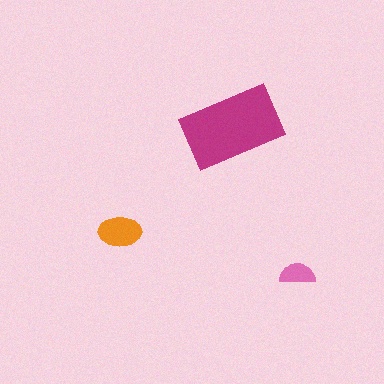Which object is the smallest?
The pink semicircle.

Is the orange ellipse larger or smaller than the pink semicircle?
Larger.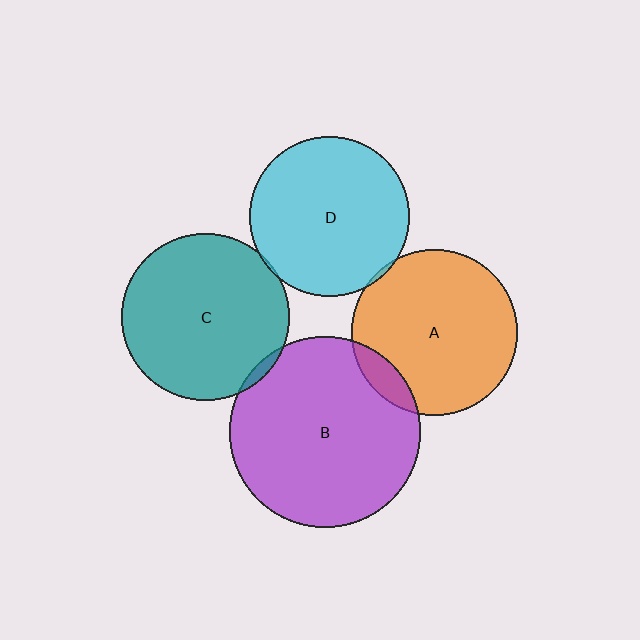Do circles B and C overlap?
Yes.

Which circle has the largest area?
Circle B (purple).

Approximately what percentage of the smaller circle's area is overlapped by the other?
Approximately 5%.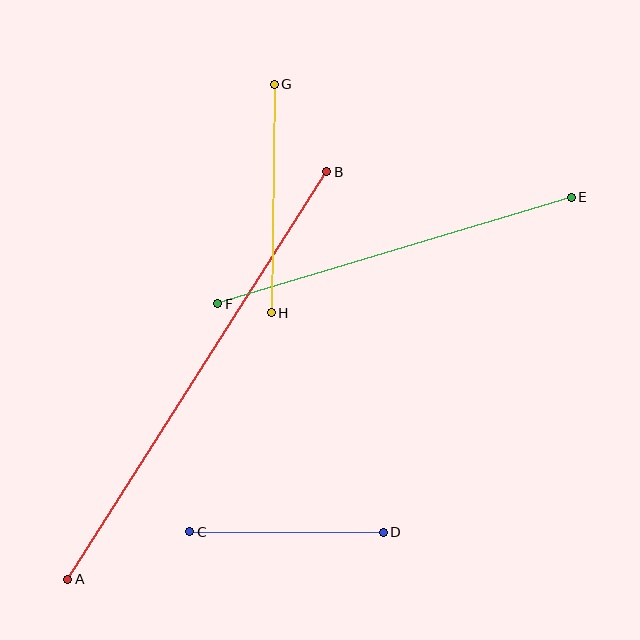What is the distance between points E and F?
The distance is approximately 370 pixels.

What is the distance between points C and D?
The distance is approximately 194 pixels.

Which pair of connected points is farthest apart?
Points A and B are farthest apart.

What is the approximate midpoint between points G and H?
The midpoint is at approximately (273, 199) pixels.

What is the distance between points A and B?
The distance is approximately 483 pixels.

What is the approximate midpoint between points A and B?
The midpoint is at approximately (197, 376) pixels.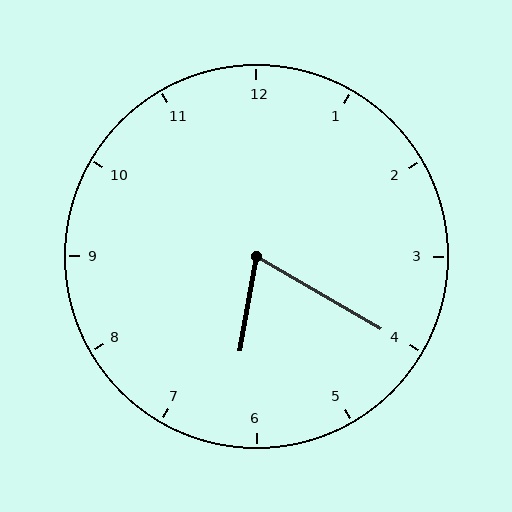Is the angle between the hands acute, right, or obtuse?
It is acute.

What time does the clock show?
6:20.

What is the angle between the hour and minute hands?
Approximately 70 degrees.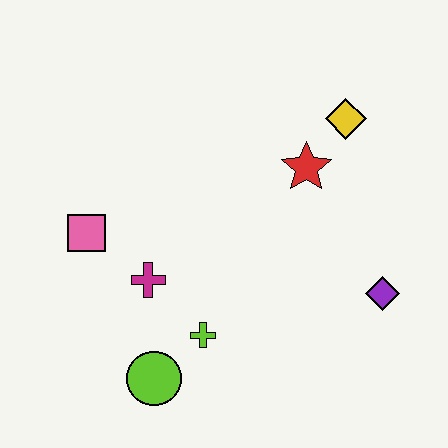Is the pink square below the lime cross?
No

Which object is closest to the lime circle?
The lime cross is closest to the lime circle.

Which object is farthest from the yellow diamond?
The lime circle is farthest from the yellow diamond.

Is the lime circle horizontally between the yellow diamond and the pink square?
Yes